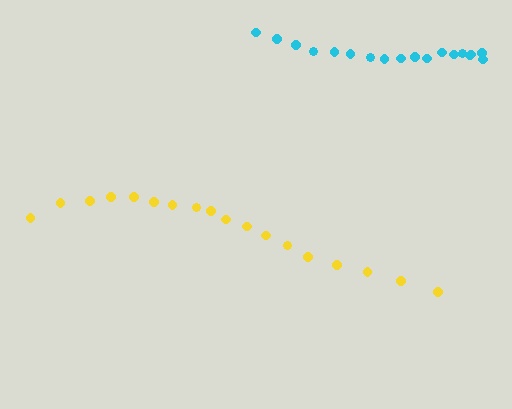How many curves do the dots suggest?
There are 2 distinct paths.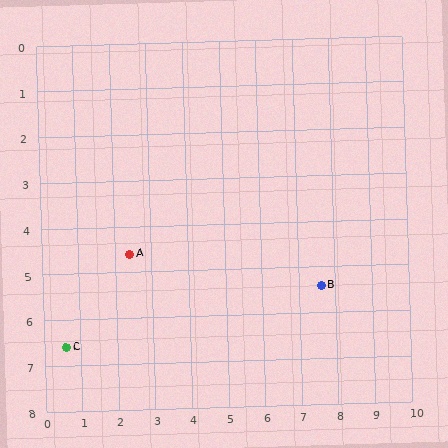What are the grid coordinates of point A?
Point A is at approximately (2.4, 4.6).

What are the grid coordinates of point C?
Point C is at approximately (0.6, 6.6).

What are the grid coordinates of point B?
Point B is at approximately (7.6, 5.4).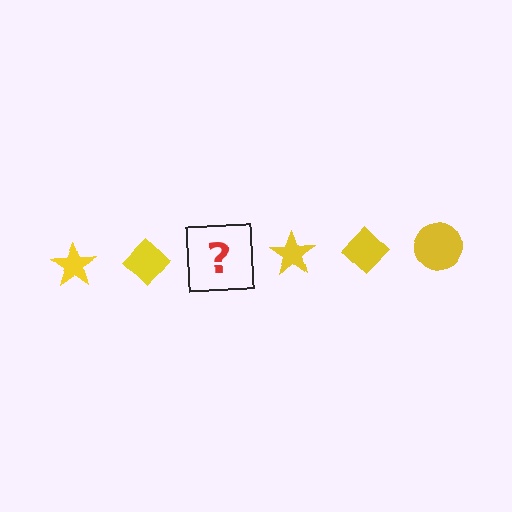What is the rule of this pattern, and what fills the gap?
The rule is that the pattern cycles through star, diamond, circle shapes in yellow. The gap should be filled with a yellow circle.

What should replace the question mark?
The question mark should be replaced with a yellow circle.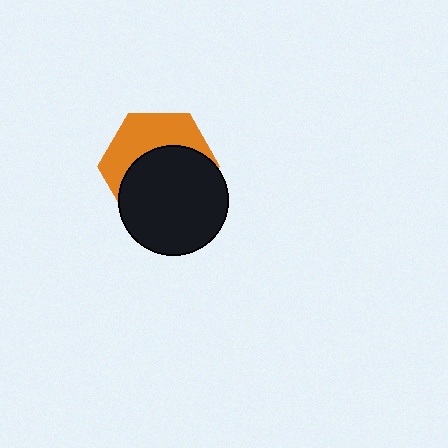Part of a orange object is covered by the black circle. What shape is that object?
It is a hexagon.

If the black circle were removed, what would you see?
You would see the complete orange hexagon.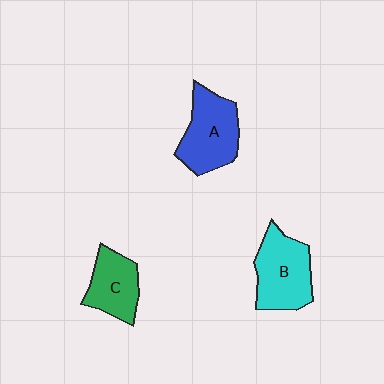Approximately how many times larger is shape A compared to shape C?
Approximately 1.3 times.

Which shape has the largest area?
Shape B (cyan).